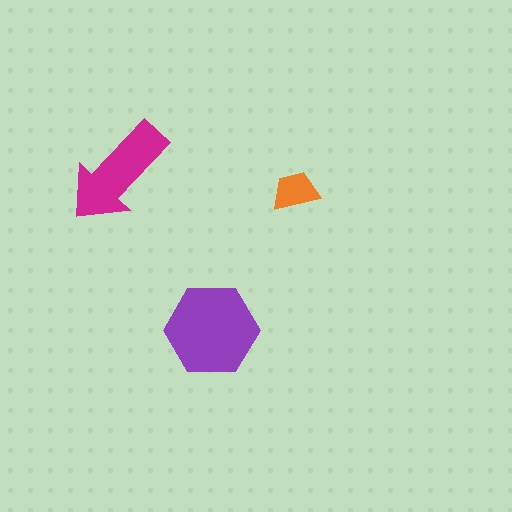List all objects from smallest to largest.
The orange trapezoid, the magenta arrow, the purple hexagon.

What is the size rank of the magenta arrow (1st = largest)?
2nd.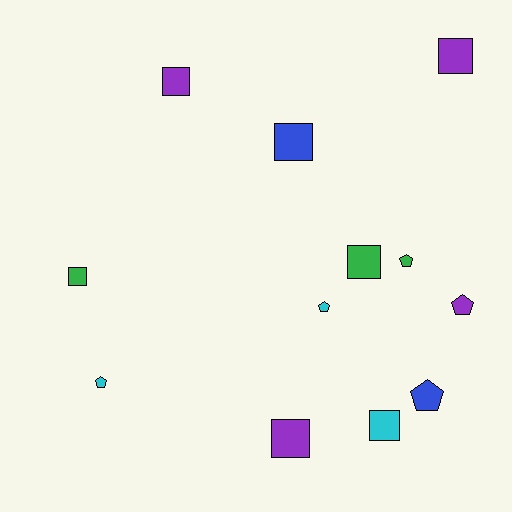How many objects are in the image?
There are 12 objects.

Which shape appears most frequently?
Square, with 7 objects.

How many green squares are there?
There are 2 green squares.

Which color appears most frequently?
Purple, with 4 objects.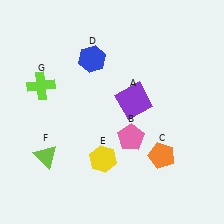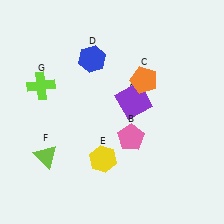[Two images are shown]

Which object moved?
The orange pentagon (C) moved up.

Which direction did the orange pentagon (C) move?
The orange pentagon (C) moved up.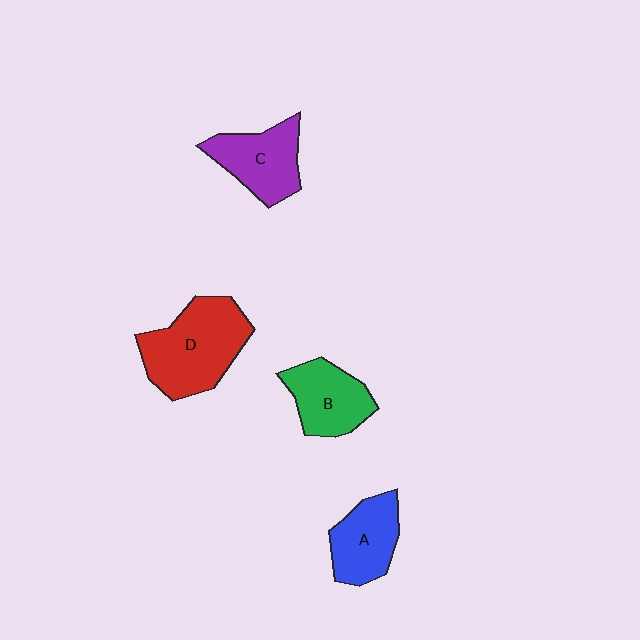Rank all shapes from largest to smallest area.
From largest to smallest: D (red), C (purple), B (green), A (blue).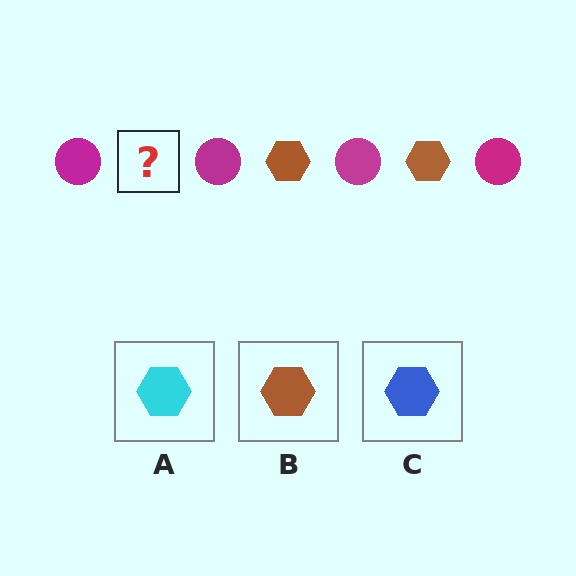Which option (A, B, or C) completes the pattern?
B.